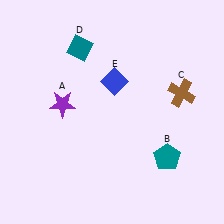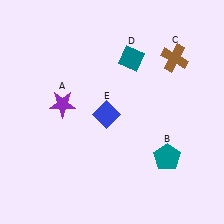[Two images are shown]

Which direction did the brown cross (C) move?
The brown cross (C) moved up.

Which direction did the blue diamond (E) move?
The blue diamond (E) moved down.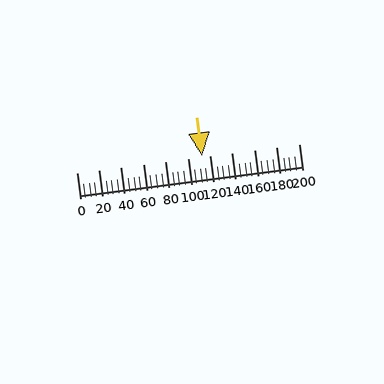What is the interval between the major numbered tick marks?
The major tick marks are spaced 20 units apart.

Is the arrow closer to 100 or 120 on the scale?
The arrow is closer to 120.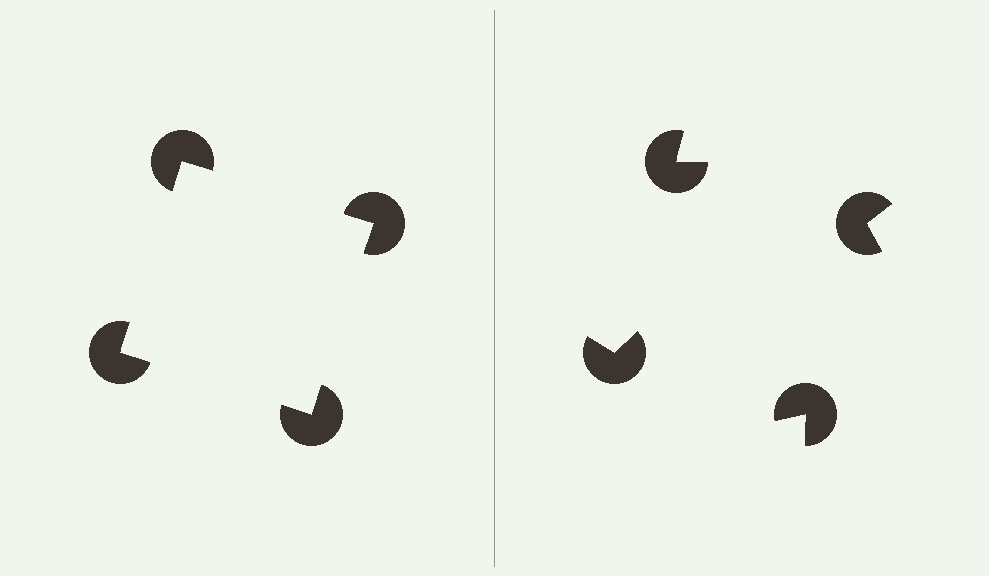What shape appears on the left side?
An illusory square.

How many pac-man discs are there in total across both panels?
8 — 4 on each side.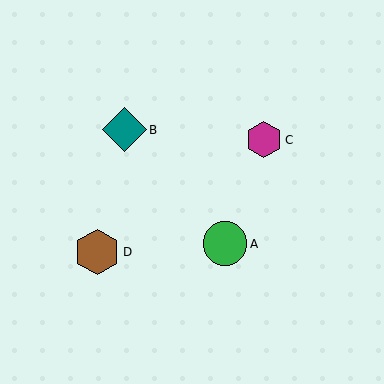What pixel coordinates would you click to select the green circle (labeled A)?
Click at (225, 244) to select the green circle A.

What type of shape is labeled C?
Shape C is a magenta hexagon.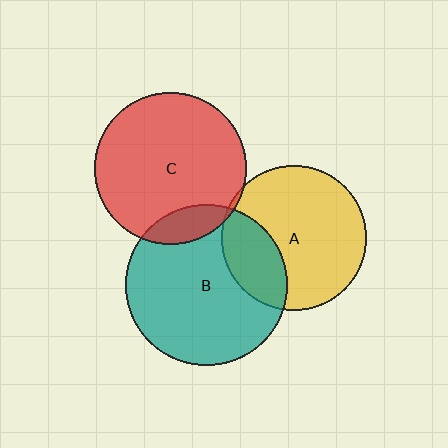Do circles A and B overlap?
Yes.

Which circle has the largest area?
Circle B (teal).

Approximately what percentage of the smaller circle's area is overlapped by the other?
Approximately 25%.